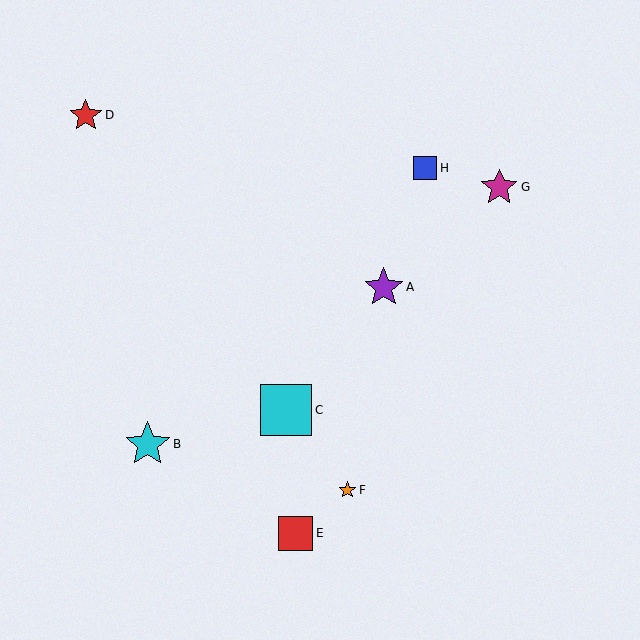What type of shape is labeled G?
Shape G is a magenta star.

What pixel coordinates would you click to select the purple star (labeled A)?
Click at (384, 287) to select the purple star A.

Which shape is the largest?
The cyan square (labeled C) is the largest.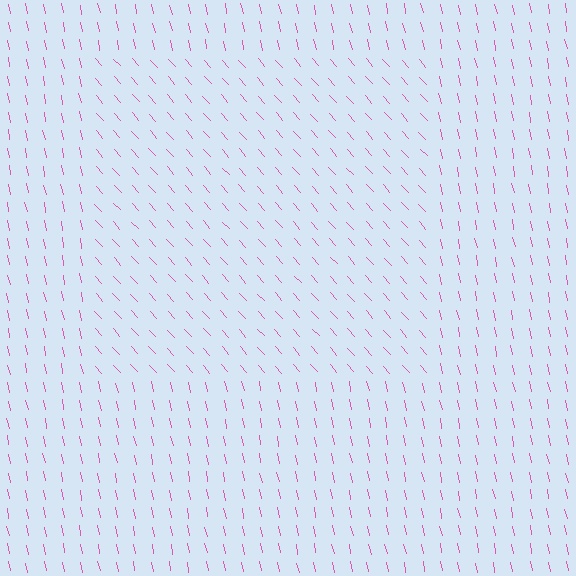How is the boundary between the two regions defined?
The boundary is defined purely by a change in line orientation (approximately 30 degrees difference). All lines are the same color and thickness.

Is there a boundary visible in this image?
Yes, there is a texture boundary formed by a change in line orientation.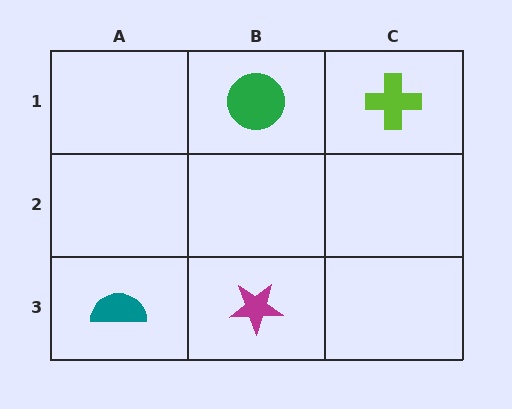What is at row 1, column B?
A green circle.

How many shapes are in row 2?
0 shapes.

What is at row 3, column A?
A teal semicircle.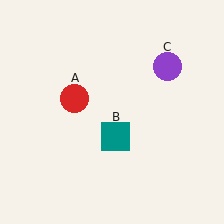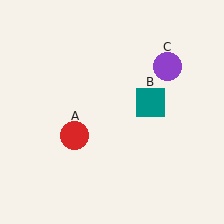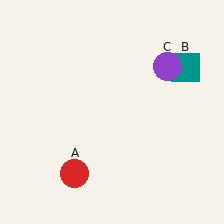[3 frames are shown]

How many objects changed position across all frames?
2 objects changed position: red circle (object A), teal square (object B).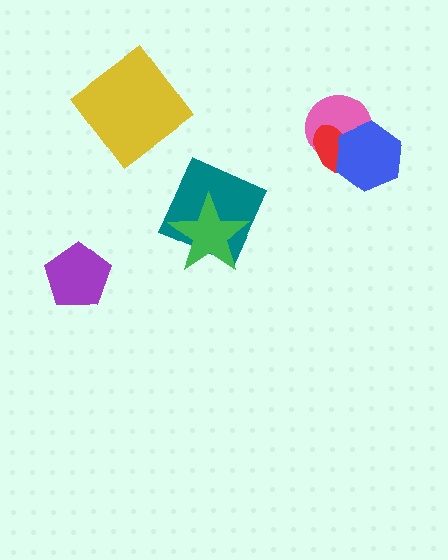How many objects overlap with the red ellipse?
2 objects overlap with the red ellipse.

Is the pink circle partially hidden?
Yes, it is partially covered by another shape.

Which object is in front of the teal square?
The green star is in front of the teal square.